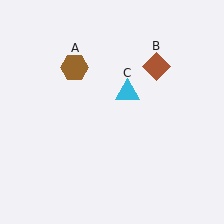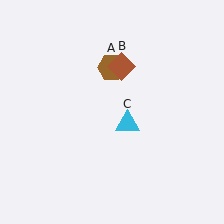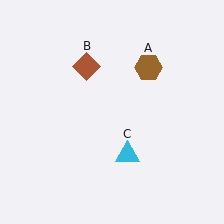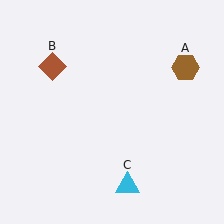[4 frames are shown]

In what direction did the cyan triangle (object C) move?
The cyan triangle (object C) moved down.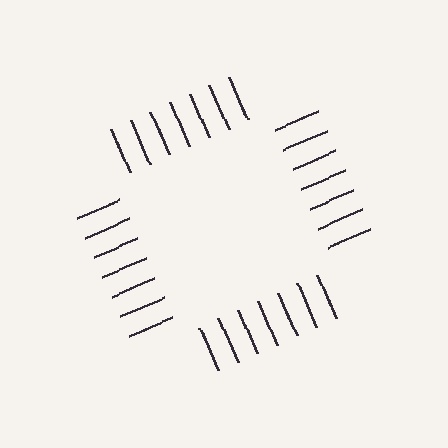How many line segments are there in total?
28 — 7 along each of the 4 edges.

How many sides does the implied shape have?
4 sides — the line-ends trace a square.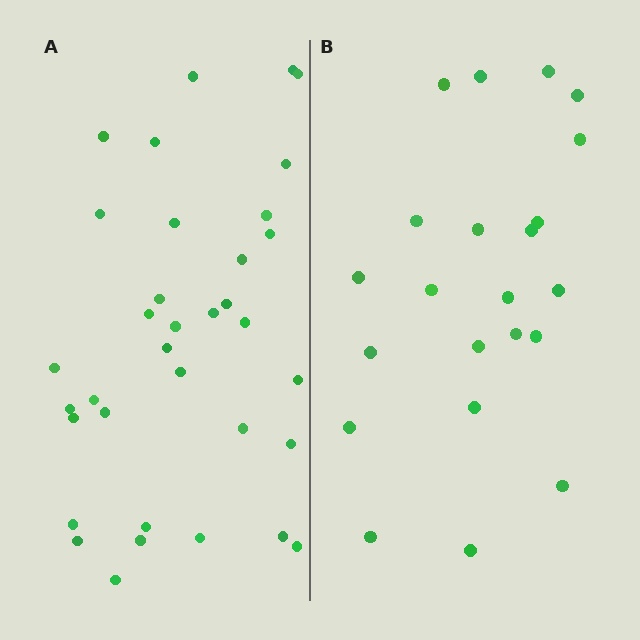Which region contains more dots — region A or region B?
Region A (the left region) has more dots.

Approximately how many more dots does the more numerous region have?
Region A has approximately 15 more dots than region B.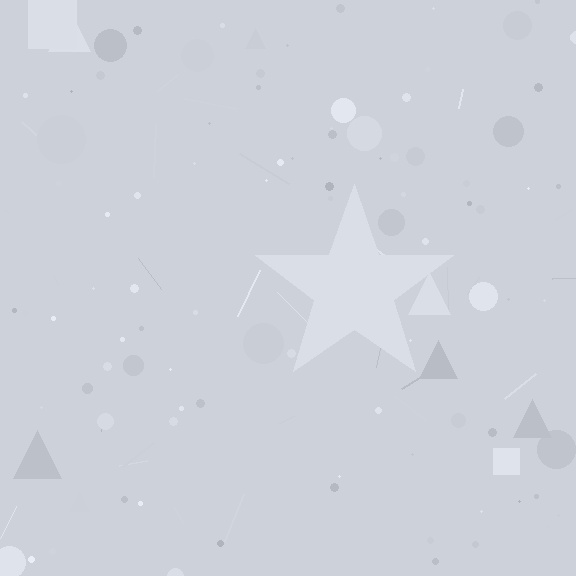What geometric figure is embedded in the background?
A star is embedded in the background.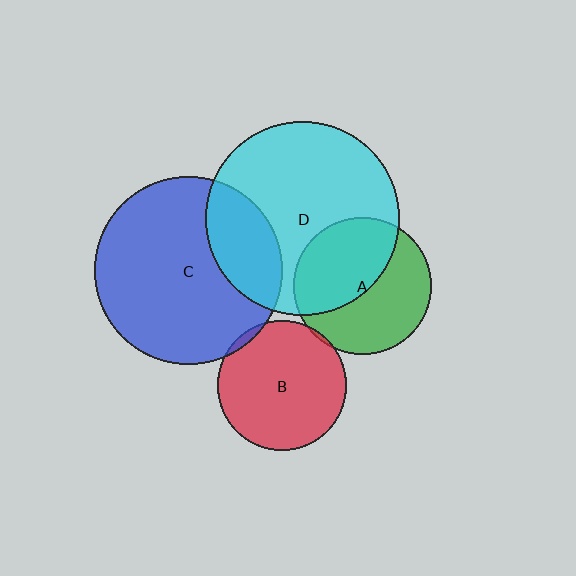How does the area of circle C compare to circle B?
Approximately 2.1 times.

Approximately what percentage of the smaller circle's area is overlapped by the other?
Approximately 5%.